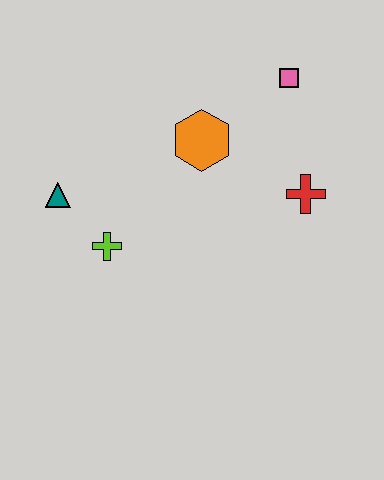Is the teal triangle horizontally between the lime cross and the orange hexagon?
No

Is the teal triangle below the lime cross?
No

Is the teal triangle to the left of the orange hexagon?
Yes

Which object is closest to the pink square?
The orange hexagon is closest to the pink square.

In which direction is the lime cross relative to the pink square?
The lime cross is to the left of the pink square.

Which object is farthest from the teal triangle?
The pink square is farthest from the teal triangle.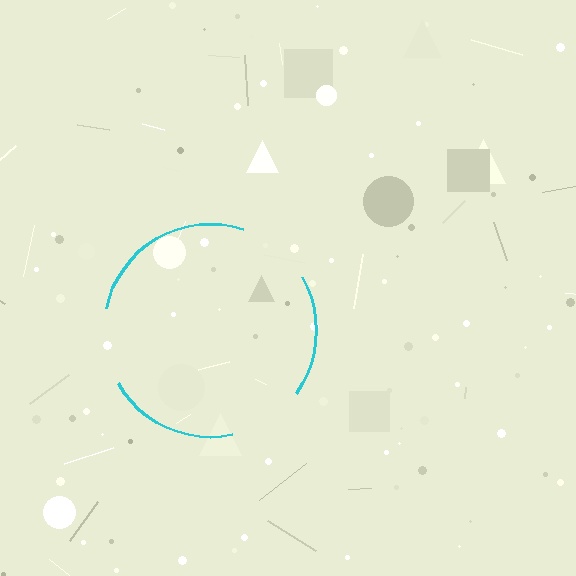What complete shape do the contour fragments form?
The contour fragments form a circle.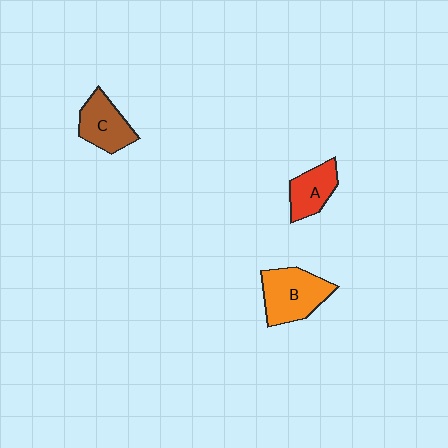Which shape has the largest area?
Shape B (orange).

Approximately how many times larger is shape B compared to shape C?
Approximately 1.3 times.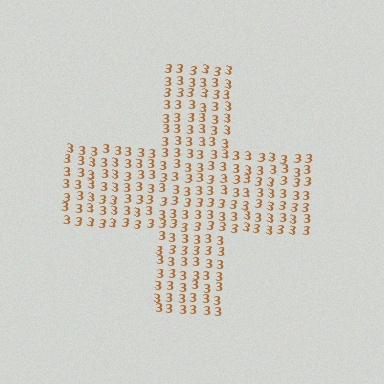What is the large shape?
The large shape is a cross.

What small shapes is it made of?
It is made of small digit 3's.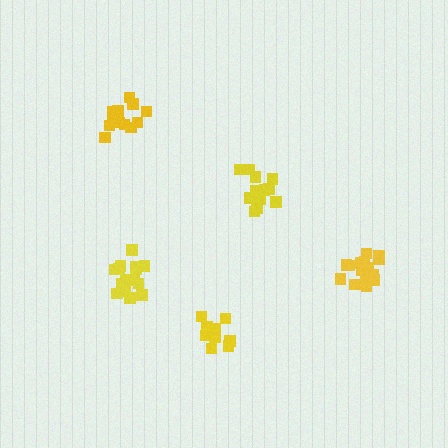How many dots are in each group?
Group 1: 17 dots, Group 2: 14 dots, Group 3: 11 dots, Group 4: 17 dots, Group 5: 14 dots (73 total).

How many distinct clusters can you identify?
There are 5 distinct clusters.